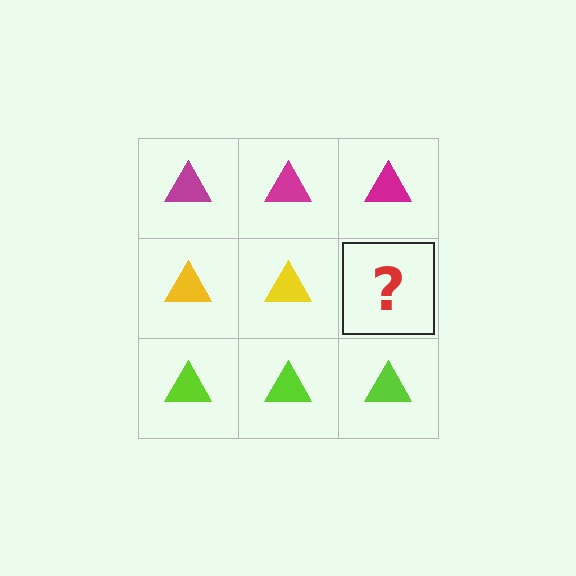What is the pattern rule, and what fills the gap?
The rule is that each row has a consistent color. The gap should be filled with a yellow triangle.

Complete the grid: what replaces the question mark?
The question mark should be replaced with a yellow triangle.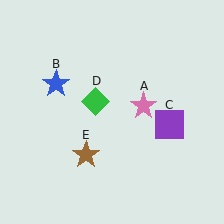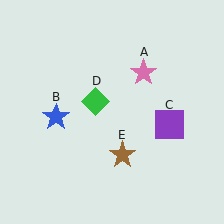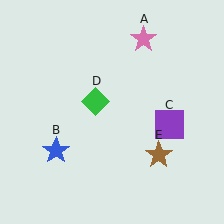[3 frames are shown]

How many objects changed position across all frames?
3 objects changed position: pink star (object A), blue star (object B), brown star (object E).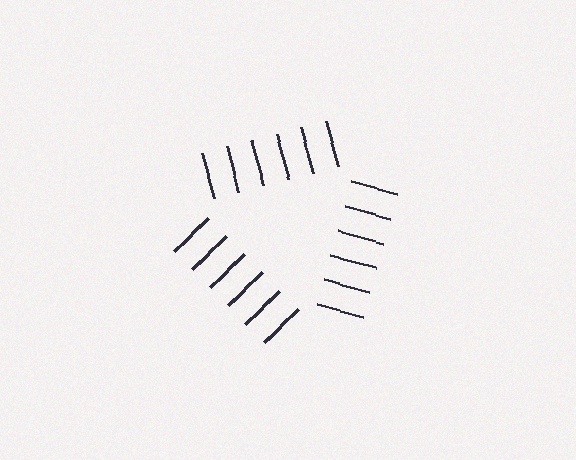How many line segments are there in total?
18 — 6 along each of the 3 edges.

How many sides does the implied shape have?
3 sides — the line-ends trace a triangle.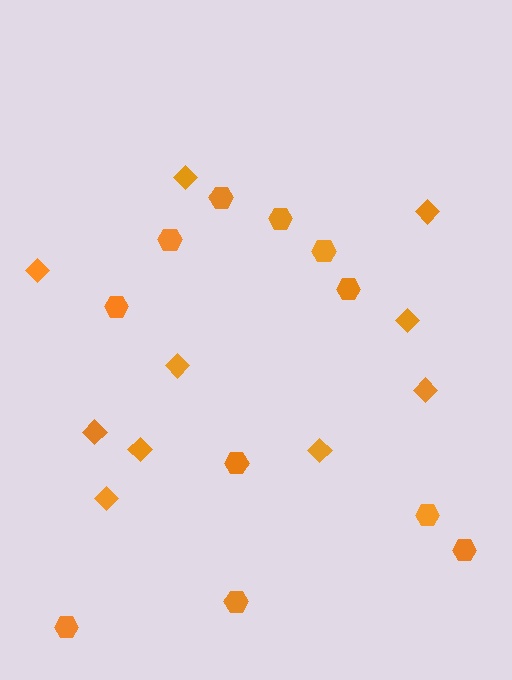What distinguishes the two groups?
There are 2 groups: one group of diamonds (10) and one group of hexagons (11).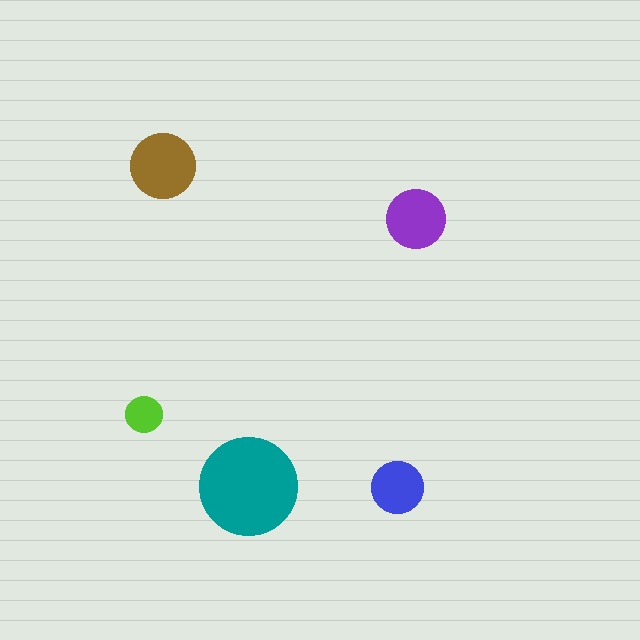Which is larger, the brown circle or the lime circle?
The brown one.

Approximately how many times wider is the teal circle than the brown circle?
About 1.5 times wider.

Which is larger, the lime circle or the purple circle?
The purple one.